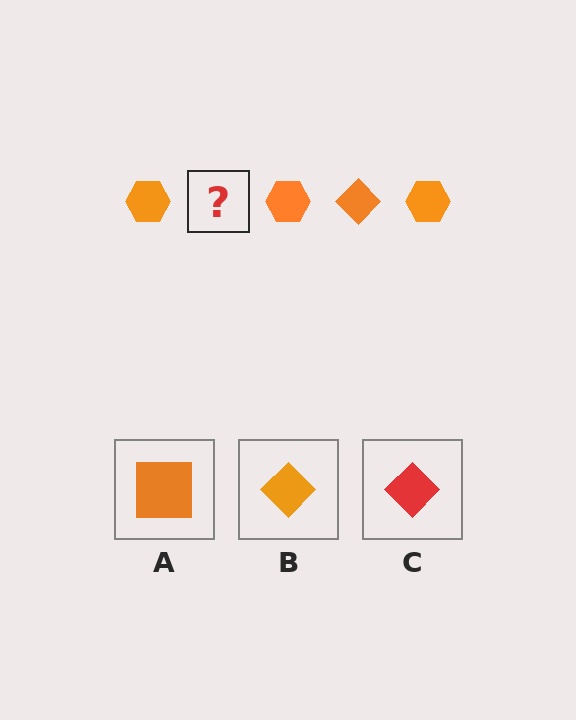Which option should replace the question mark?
Option B.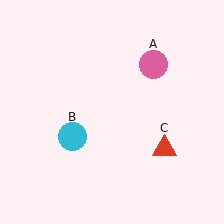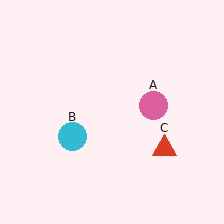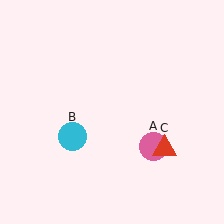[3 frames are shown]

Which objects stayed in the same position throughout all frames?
Cyan circle (object B) and red triangle (object C) remained stationary.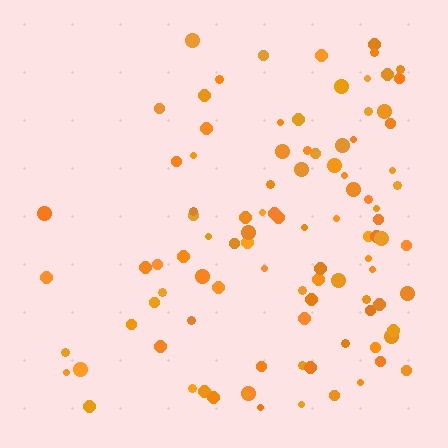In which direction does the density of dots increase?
From left to right, with the right side densest.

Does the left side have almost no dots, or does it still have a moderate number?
Still a moderate number, just noticeably fewer than the right.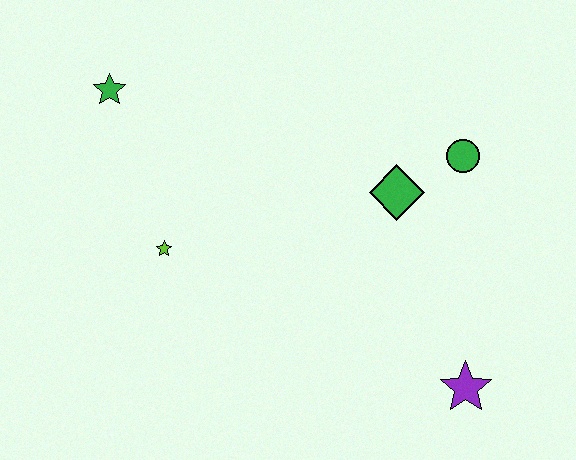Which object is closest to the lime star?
The green star is closest to the lime star.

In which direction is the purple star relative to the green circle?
The purple star is below the green circle.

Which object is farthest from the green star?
The purple star is farthest from the green star.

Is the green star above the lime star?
Yes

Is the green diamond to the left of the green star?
No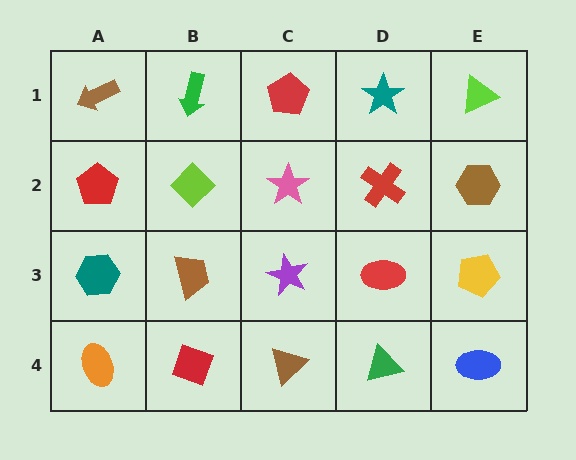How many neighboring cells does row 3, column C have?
4.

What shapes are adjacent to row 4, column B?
A brown trapezoid (row 3, column B), an orange ellipse (row 4, column A), a brown triangle (row 4, column C).